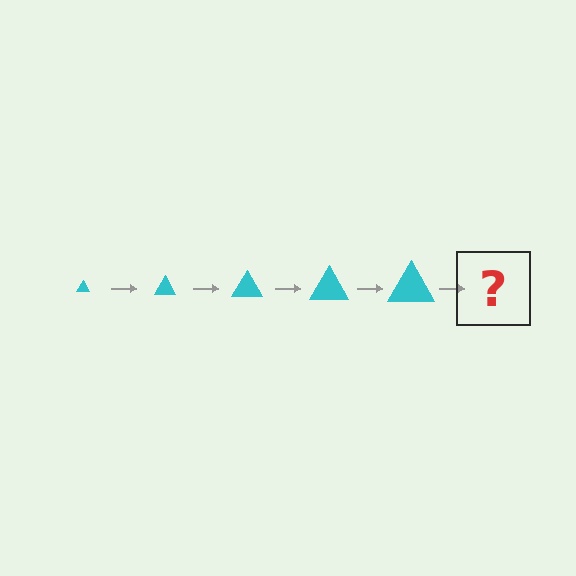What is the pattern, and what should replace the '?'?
The pattern is that the triangle gets progressively larger each step. The '?' should be a cyan triangle, larger than the previous one.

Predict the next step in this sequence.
The next step is a cyan triangle, larger than the previous one.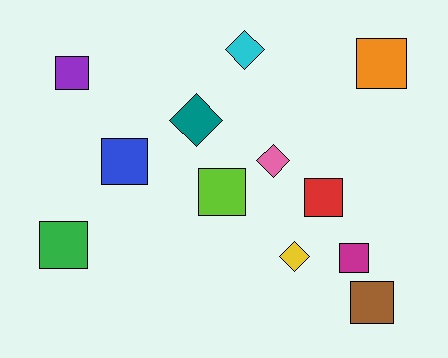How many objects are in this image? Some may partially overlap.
There are 12 objects.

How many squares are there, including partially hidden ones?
There are 8 squares.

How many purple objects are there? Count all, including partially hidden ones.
There is 1 purple object.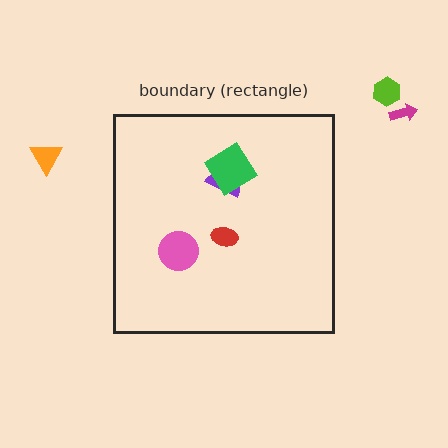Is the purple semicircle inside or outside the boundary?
Inside.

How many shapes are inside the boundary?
4 inside, 3 outside.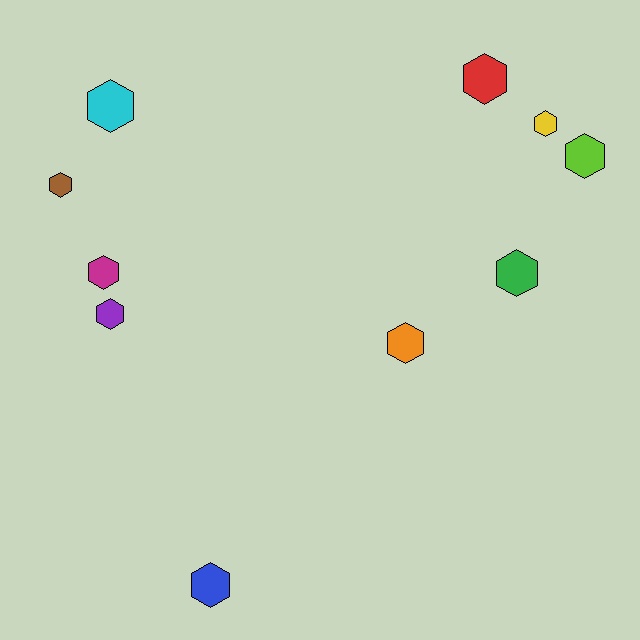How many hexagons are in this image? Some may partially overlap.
There are 10 hexagons.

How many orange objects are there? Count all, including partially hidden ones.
There is 1 orange object.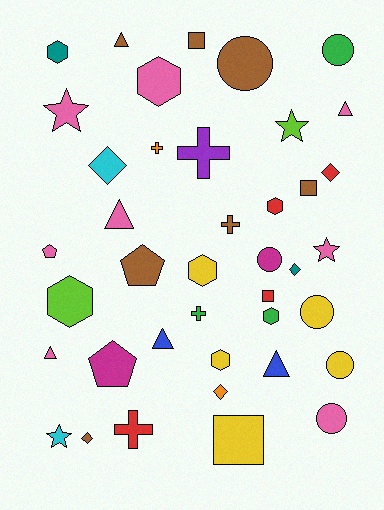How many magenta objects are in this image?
There are 2 magenta objects.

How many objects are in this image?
There are 40 objects.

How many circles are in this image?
There are 6 circles.